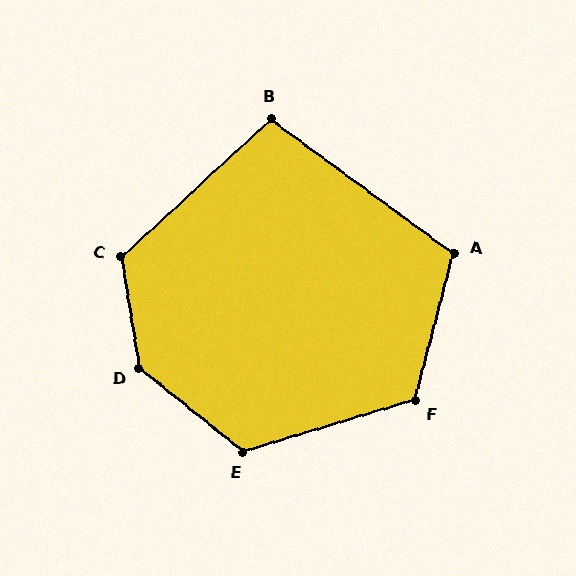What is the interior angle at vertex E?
Approximately 125 degrees (obtuse).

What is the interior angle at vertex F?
Approximately 121 degrees (obtuse).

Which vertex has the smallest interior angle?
B, at approximately 101 degrees.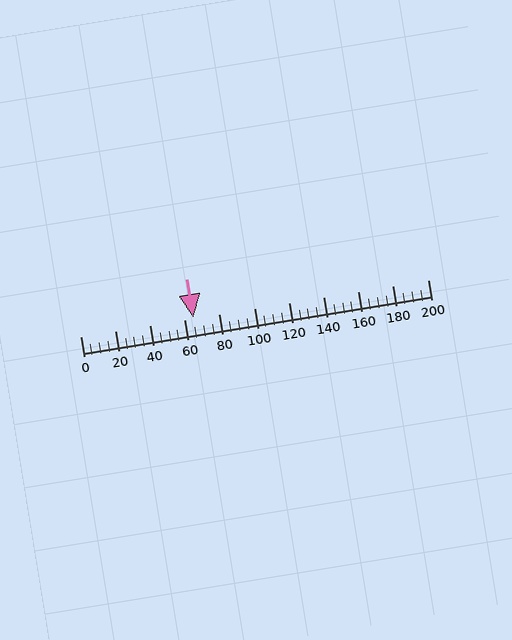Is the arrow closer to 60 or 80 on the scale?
The arrow is closer to 60.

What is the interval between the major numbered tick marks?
The major tick marks are spaced 20 units apart.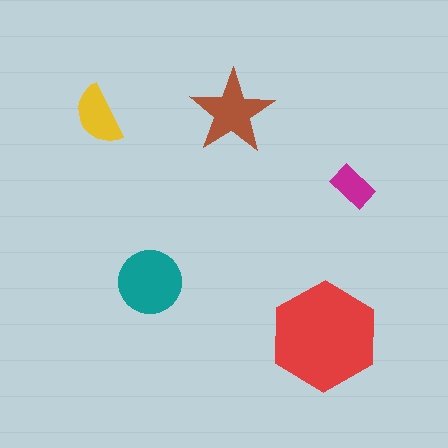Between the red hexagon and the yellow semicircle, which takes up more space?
The red hexagon.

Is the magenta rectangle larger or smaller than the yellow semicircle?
Smaller.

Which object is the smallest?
The magenta rectangle.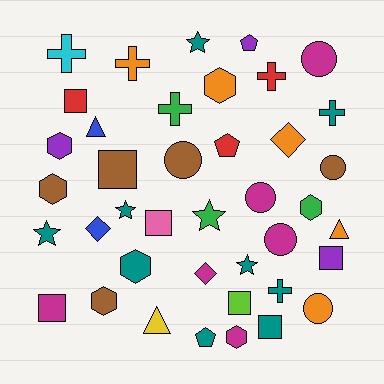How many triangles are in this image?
There are 3 triangles.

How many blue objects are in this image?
There are 2 blue objects.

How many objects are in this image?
There are 40 objects.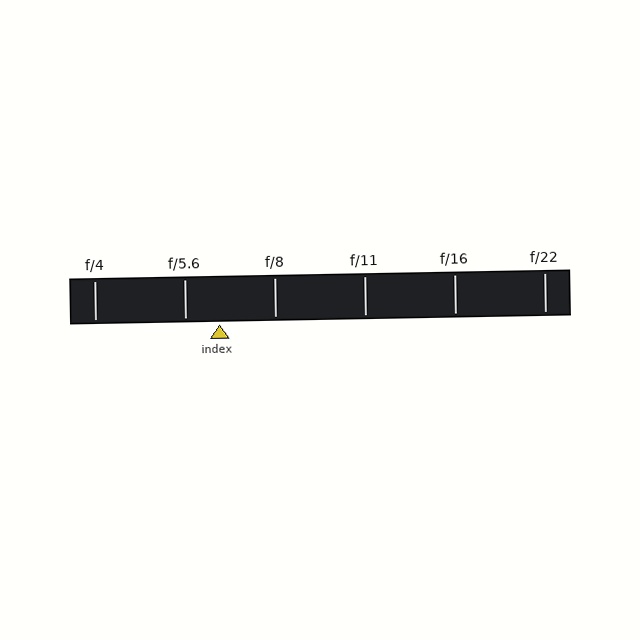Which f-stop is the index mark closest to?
The index mark is closest to f/5.6.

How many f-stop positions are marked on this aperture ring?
There are 6 f-stop positions marked.